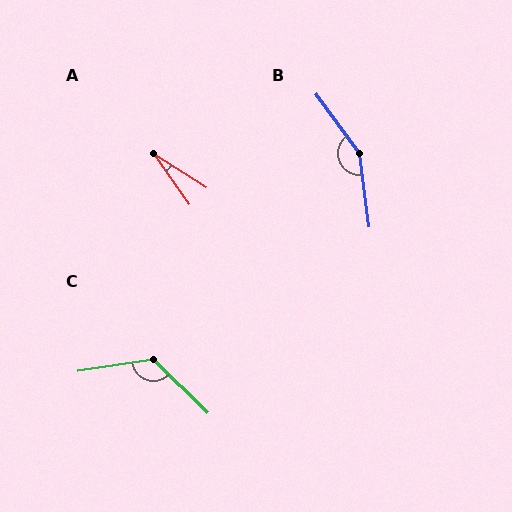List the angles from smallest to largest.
A (22°), C (127°), B (151°).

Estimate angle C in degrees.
Approximately 127 degrees.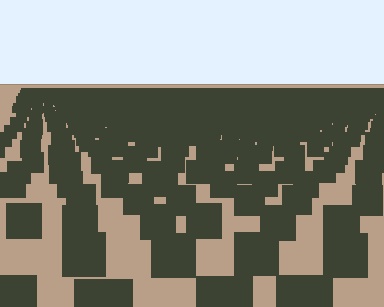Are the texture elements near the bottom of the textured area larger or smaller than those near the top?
Larger. Near the bottom, elements are closer to the viewer and appear at a bigger on-screen size.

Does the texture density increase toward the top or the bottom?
Density increases toward the top.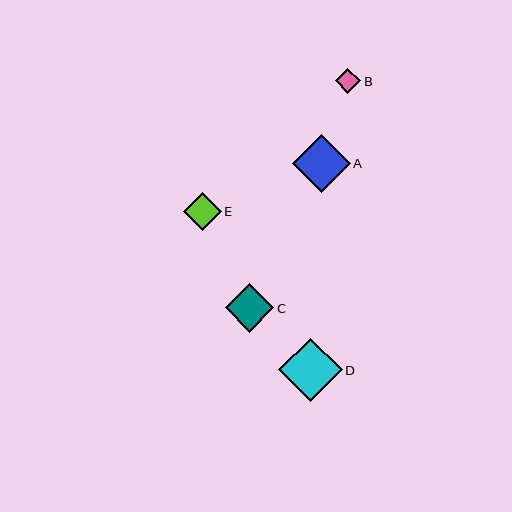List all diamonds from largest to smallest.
From largest to smallest: D, A, C, E, B.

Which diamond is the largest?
Diamond D is the largest with a size of approximately 63 pixels.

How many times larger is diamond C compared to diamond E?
Diamond C is approximately 1.3 times the size of diamond E.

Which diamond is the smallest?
Diamond B is the smallest with a size of approximately 25 pixels.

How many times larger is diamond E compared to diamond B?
Diamond E is approximately 1.5 times the size of diamond B.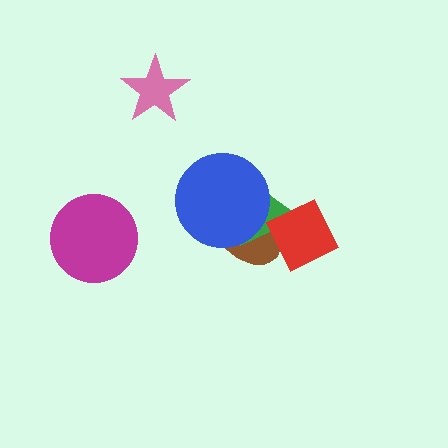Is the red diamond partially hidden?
No, no other shape covers it.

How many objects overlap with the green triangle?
3 objects overlap with the green triangle.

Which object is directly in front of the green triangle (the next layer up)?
The red diamond is directly in front of the green triangle.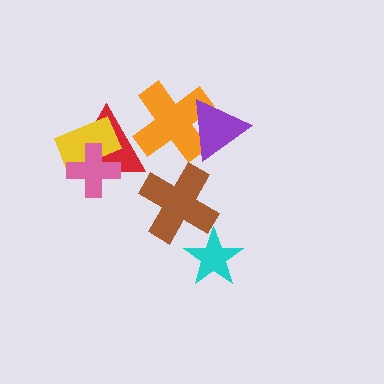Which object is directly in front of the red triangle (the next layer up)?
The yellow rectangle is directly in front of the red triangle.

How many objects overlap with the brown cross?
0 objects overlap with the brown cross.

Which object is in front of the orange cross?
The purple triangle is in front of the orange cross.